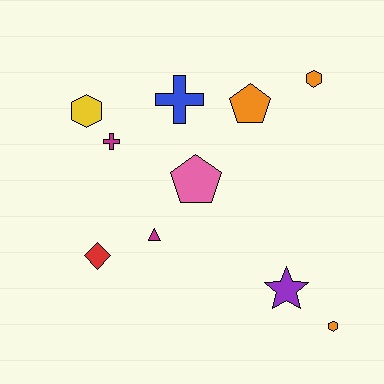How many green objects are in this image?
There are no green objects.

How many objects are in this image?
There are 10 objects.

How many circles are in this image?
There are no circles.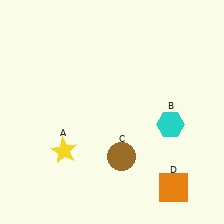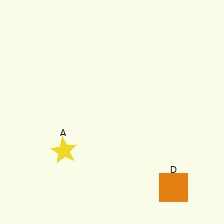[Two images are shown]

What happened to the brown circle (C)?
The brown circle (C) was removed in Image 2. It was in the bottom-right area of Image 1.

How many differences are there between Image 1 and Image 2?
There are 2 differences between the two images.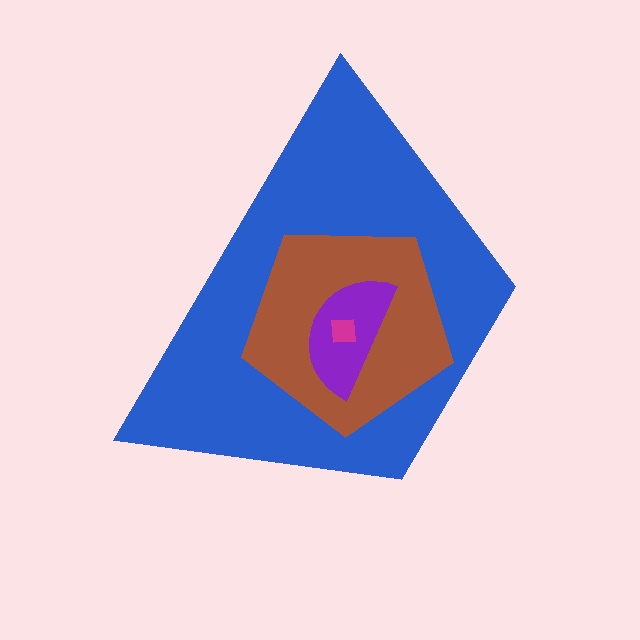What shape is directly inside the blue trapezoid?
The brown pentagon.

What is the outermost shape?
The blue trapezoid.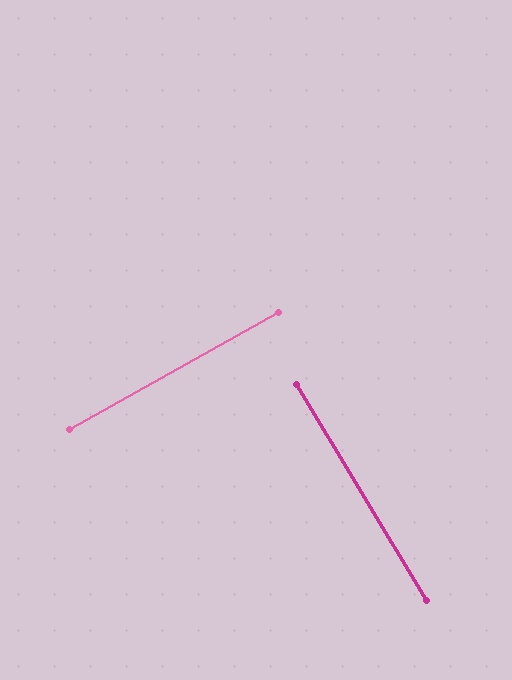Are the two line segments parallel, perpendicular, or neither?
Perpendicular — they meet at approximately 88°.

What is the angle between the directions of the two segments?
Approximately 88 degrees.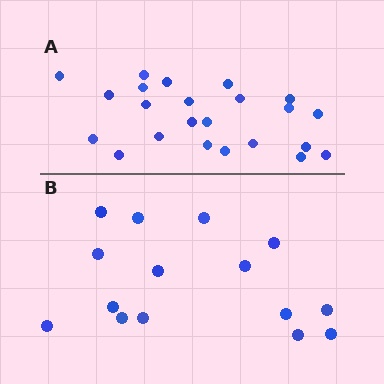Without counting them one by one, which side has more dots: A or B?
Region A (the top region) has more dots.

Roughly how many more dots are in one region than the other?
Region A has roughly 8 or so more dots than region B.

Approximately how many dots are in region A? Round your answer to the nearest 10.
About 20 dots. (The exact count is 23, which rounds to 20.)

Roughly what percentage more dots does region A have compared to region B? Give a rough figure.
About 55% more.